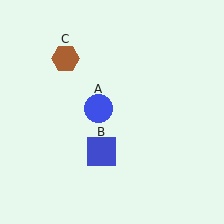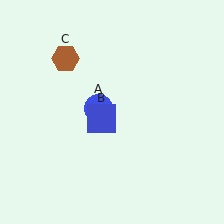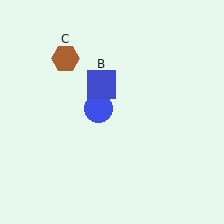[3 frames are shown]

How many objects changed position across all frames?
1 object changed position: blue square (object B).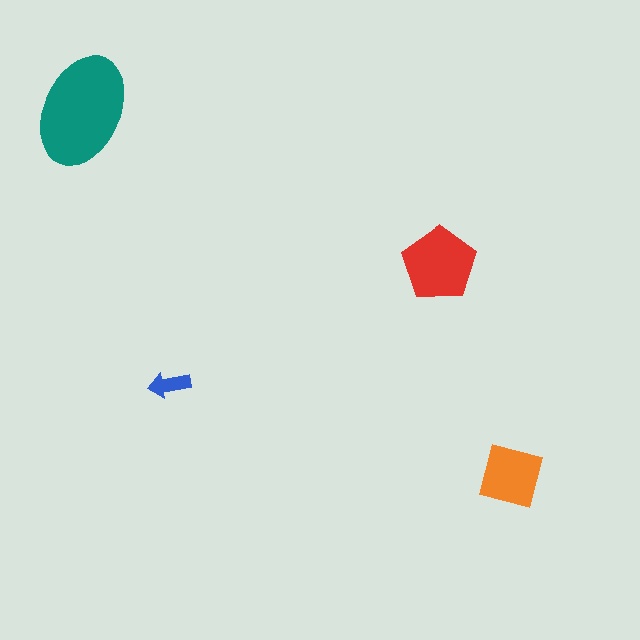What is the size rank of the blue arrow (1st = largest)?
4th.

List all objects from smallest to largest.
The blue arrow, the orange square, the red pentagon, the teal ellipse.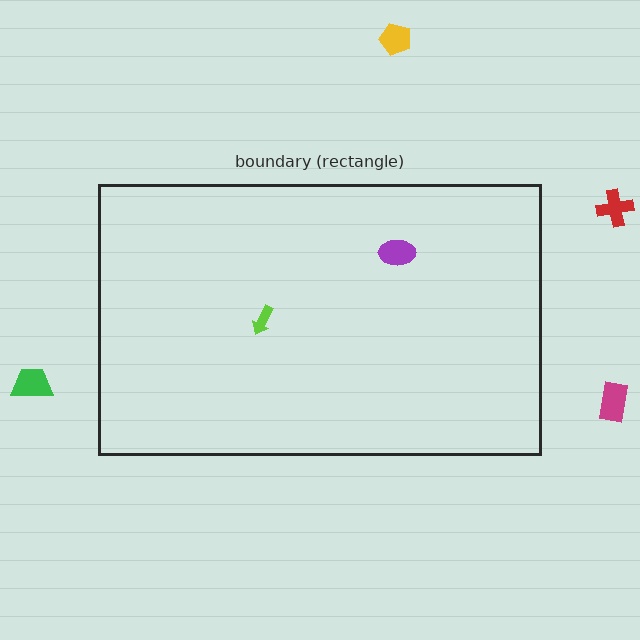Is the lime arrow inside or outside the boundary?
Inside.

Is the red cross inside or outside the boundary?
Outside.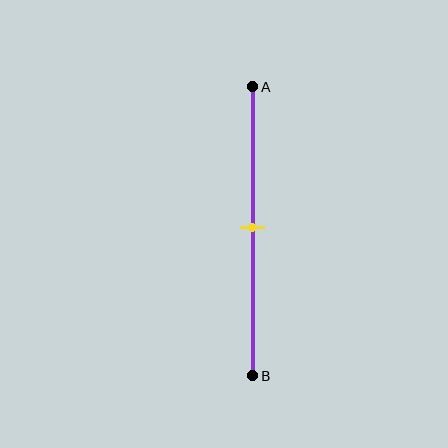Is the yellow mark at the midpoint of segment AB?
Yes, the mark is approximately at the midpoint.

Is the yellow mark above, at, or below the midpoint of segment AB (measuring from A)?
The yellow mark is approximately at the midpoint of segment AB.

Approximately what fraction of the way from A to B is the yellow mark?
The yellow mark is approximately 50% of the way from A to B.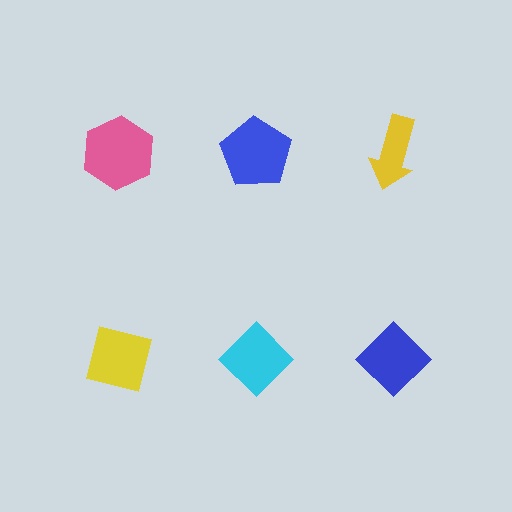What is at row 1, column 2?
A blue pentagon.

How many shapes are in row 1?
3 shapes.